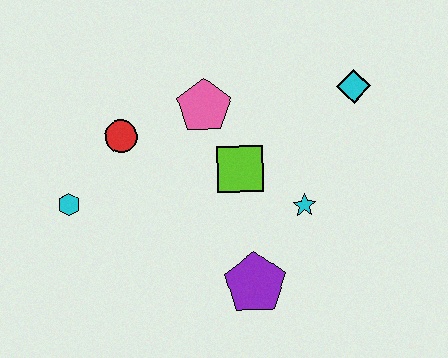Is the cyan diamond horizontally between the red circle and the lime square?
No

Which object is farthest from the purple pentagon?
The cyan diamond is farthest from the purple pentagon.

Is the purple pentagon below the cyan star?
Yes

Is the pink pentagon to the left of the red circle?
No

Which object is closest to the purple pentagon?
The cyan star is closest to the purple pentagon.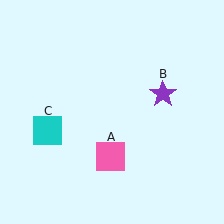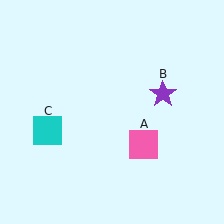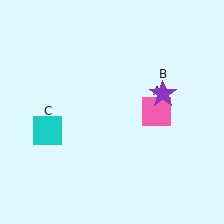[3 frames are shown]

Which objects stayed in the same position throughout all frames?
Purple star (object B) and cyan square (object C) remained stationary.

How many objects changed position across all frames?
1 object changed position: pink square (object A).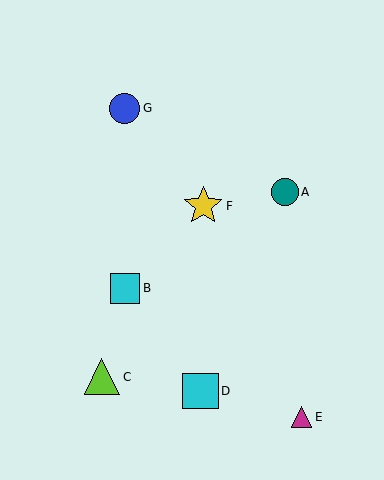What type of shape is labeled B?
Shape B is a cyan square.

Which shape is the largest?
The yellow star (labeled F) is the largest.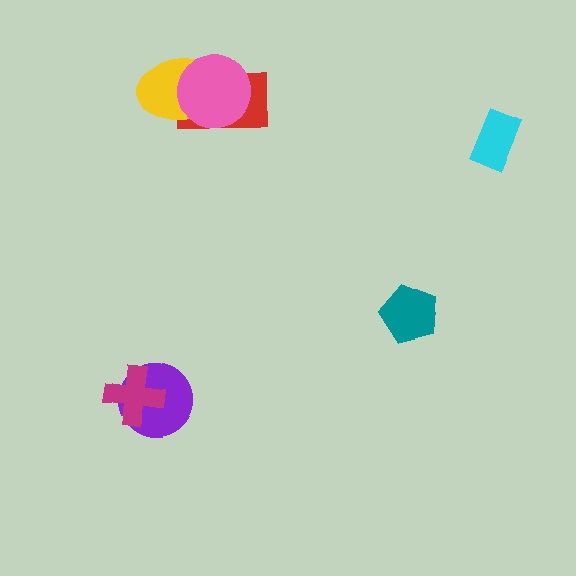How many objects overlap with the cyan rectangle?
0 objects overlap with the cyan rectangle.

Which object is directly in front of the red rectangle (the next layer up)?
The yellow ellipse is directly in front of the red rectangle.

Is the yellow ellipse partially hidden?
Yes, it is partially covered by another shape.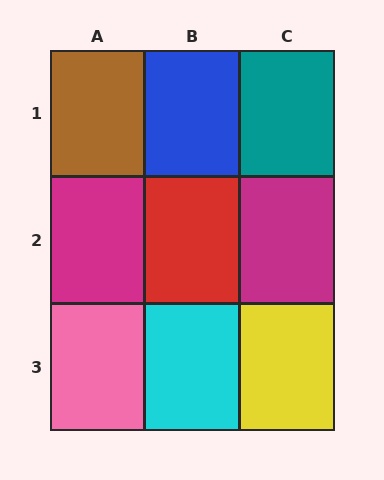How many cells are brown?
1 cell is brown.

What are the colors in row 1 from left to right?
Brown, blue, teal.